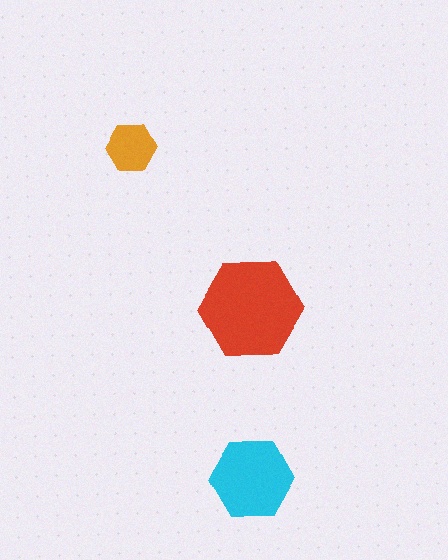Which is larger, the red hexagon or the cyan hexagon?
The red one.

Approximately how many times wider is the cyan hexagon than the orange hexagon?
About 1.5 times wider.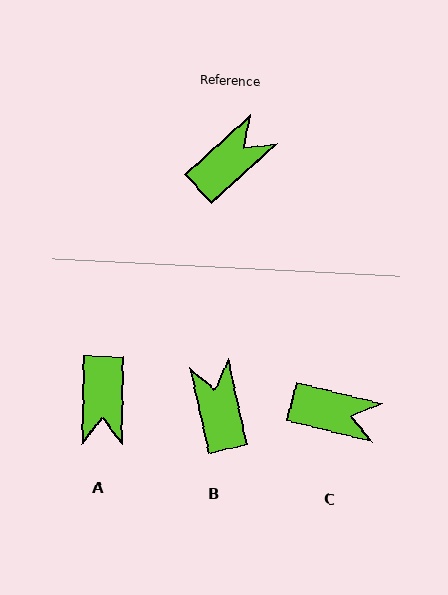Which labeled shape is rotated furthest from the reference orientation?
A, about 133 degrees away.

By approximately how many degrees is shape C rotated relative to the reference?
Approximately 56 degrees clockwise.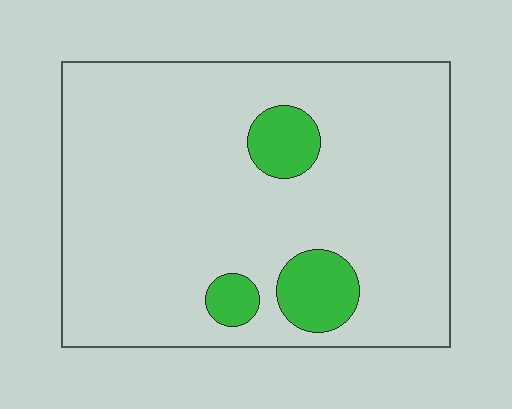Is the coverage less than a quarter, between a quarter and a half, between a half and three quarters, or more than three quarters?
Less than a quarter.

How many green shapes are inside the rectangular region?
3.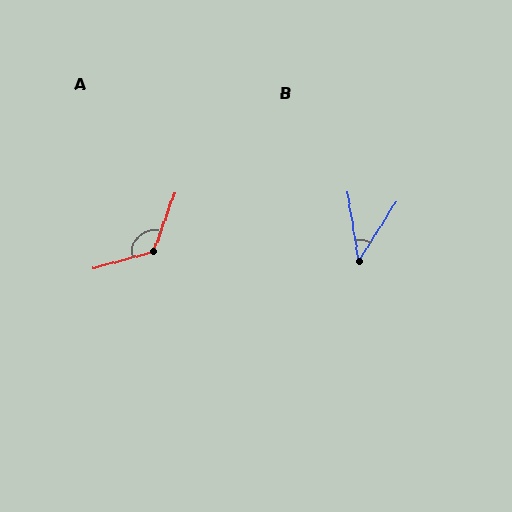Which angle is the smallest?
B, at approximately 42 degrees.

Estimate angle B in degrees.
Approximately 42 degrees.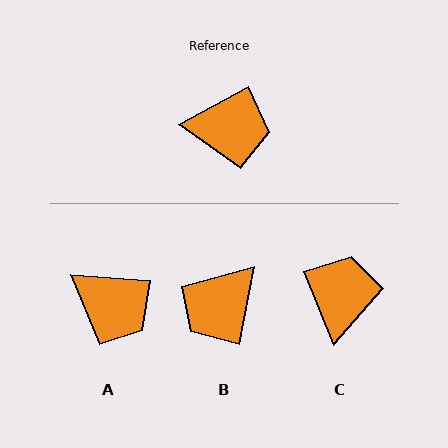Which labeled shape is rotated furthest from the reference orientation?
B, about 130 degrees away.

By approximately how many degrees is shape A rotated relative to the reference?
Approximately 33 degrees clockwise.